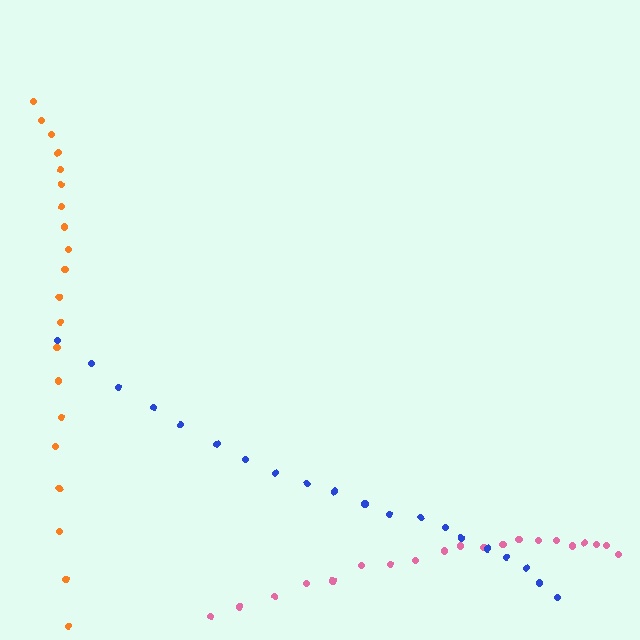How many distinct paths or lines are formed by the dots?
There are 3 distinct paths.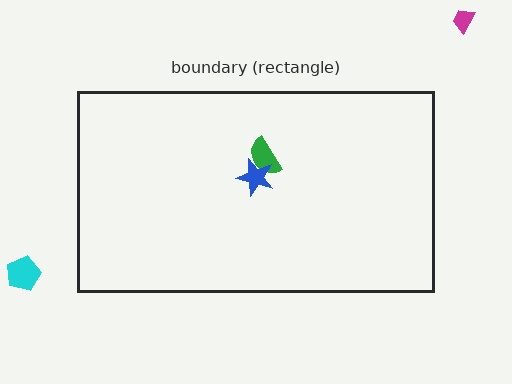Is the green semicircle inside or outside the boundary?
Inside.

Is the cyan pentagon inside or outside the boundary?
Outside.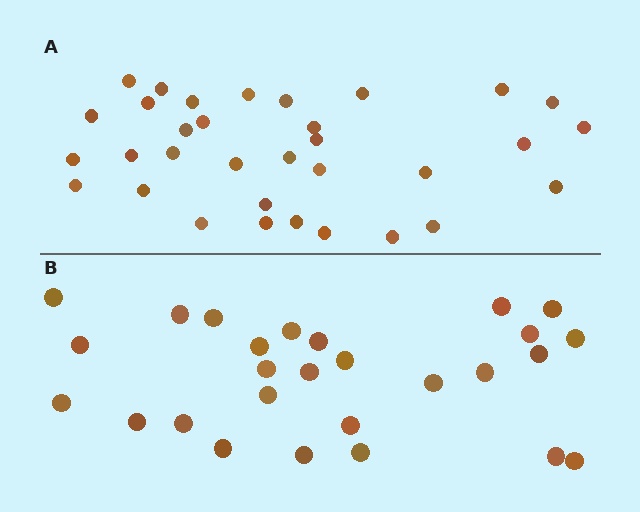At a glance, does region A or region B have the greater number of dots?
Region A (the top region) has more dots.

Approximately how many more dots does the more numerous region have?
Region A has about 6 more dots than region B.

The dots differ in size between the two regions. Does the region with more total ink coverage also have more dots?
No. Region B has more total ink coverage because its dots are larger, but region A actually contains more individual dots. Total area can be misleading — the number of items is what matters here.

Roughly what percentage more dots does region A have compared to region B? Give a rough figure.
About 20% more.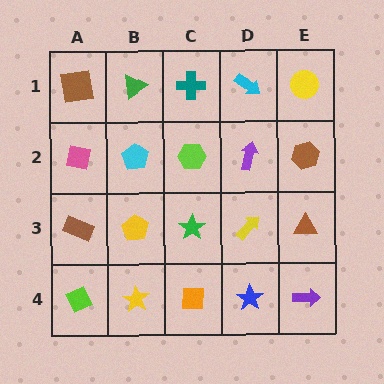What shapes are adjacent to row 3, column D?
A purple arrow (row 2, column D), a blue star (row 4, column D), a green star (row 3, column C), a brown triangle (row 3, column E).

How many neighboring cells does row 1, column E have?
2.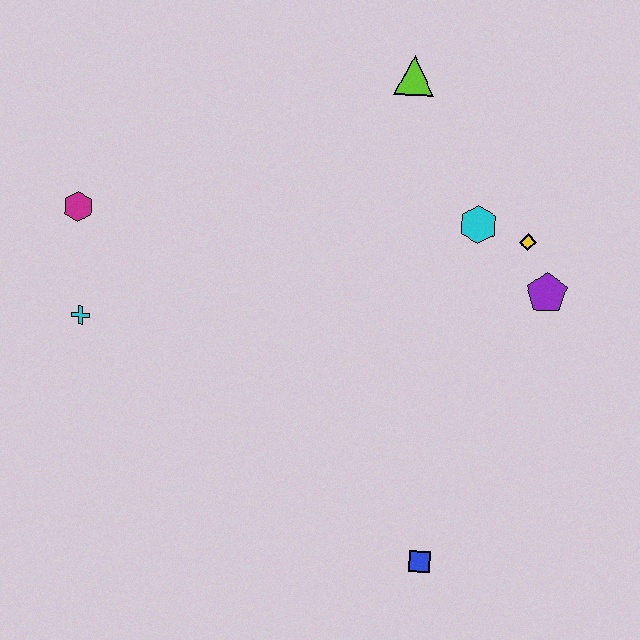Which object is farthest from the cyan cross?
The purple pentagon is farthest from the cyan cross.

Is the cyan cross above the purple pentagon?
No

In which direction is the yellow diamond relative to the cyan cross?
The yellow diamond is to the right of the cyan cross.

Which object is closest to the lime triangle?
The cyan hexagon is closest to the lime triangle.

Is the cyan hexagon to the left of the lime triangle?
No